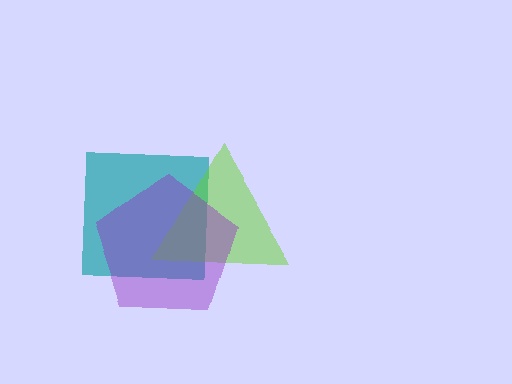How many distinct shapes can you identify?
There are 3 distinct shapes: a teal square, a lime triangle, a purple pentagon.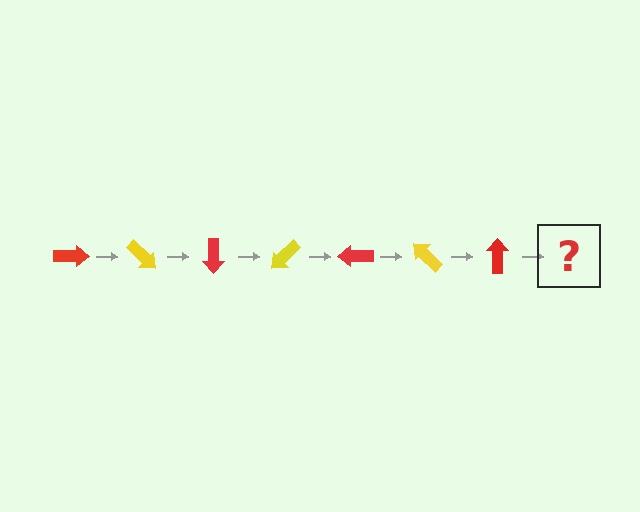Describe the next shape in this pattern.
It should be a yellow arrow, rotated 315 degrees from the start.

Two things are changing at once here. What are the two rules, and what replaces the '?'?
The two rules are that it rotates 45 degrees each step and the color cycles through red and yellow. The '?' should be a yellow arrow, rotated 315 degrees from the start.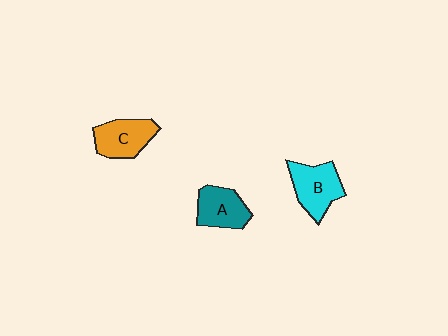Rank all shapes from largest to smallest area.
From largest to smallest: B (cyan), C (orange), A (teal).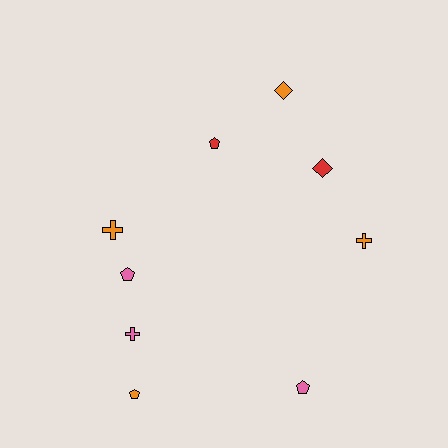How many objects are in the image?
There are 9 objects.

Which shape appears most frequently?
Pentagon, with 4 objects.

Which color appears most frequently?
Orange, with 4 objects.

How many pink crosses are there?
There is 1 pink cross.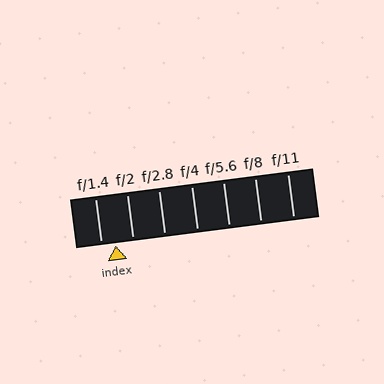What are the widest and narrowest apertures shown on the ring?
The widest aperture shown is f/1.4 and the narrowest is f/11.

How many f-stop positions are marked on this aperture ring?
There are 7 f-stop positions marked.